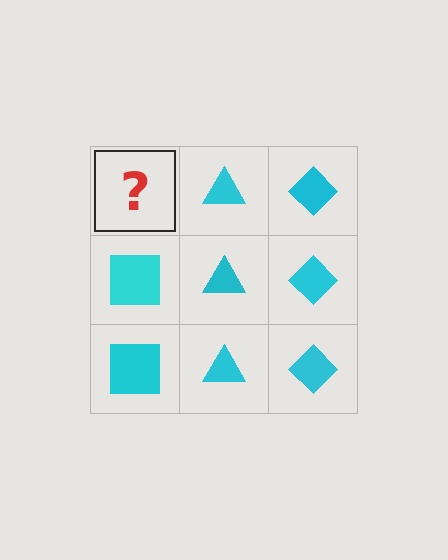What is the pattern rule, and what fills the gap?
The rule is that each column has a consistent shape. The gap should be filled with a cyan square.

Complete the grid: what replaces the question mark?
The question mark should be replaced with a cyan square.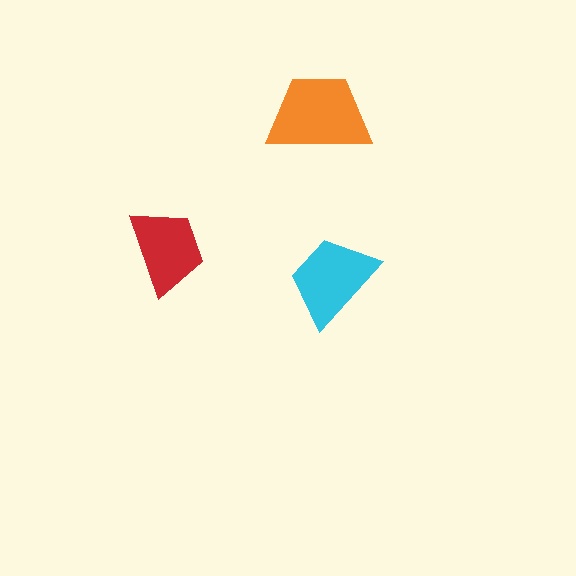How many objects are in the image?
There are 3 objects in the image.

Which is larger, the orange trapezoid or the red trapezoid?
The orange one.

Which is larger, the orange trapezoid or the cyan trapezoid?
The orange one.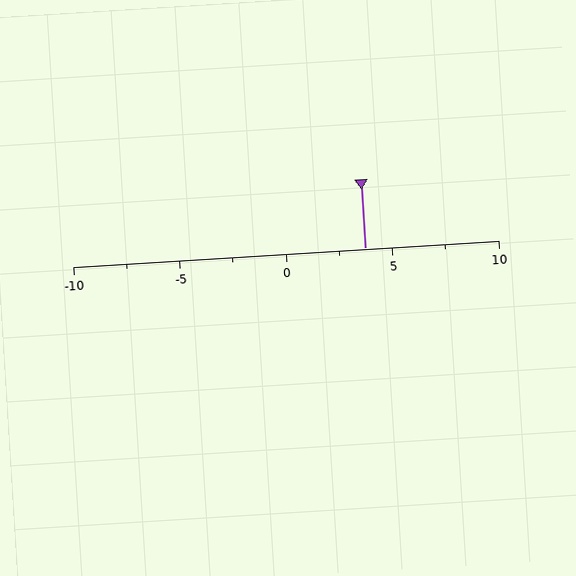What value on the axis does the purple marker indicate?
The marker indicates approximately 3.8.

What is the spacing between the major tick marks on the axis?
The major ticks are spaced 5 apart.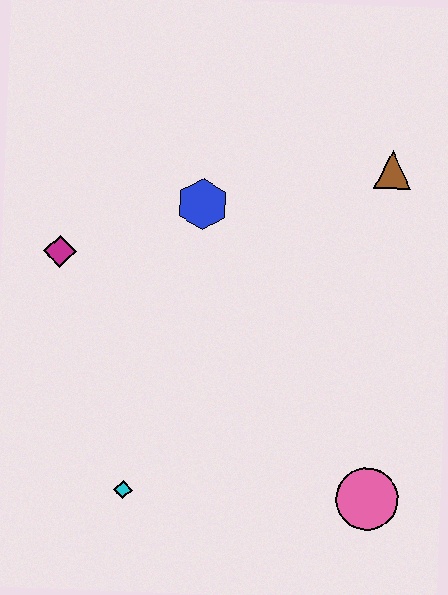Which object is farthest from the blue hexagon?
The pink circle is farthest from the blue hexagon.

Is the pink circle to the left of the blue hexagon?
No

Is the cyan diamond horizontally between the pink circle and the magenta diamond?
Yes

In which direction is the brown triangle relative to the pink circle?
The brown triangle is above the pink circle.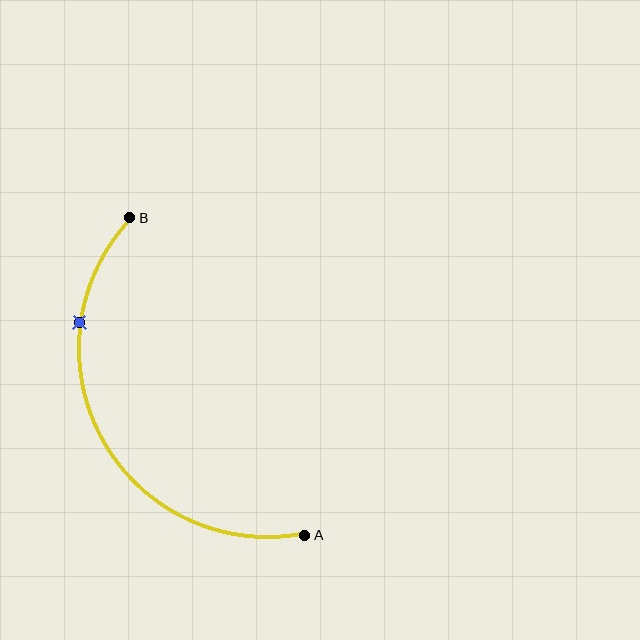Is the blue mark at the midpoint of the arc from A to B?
No. The blue mark lies on the arc but is closer to endpoint B. The arc midpoint would be at the point on the curve equidistant along the arc from both A and B.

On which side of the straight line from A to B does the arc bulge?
The arc bulges to the left of the straight line connecting A and B.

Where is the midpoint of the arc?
The arc midpoint is the point on the curve farthest from the straight line joining A and B. It sits to the left of that line.